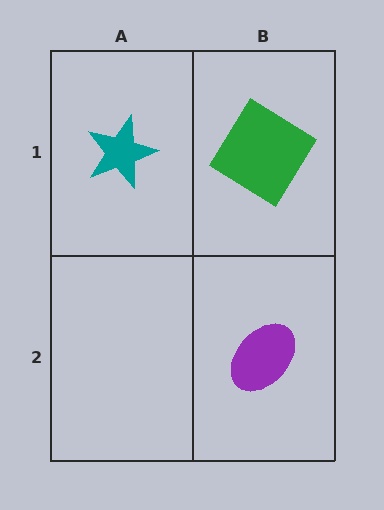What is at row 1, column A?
A teal star.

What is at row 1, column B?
A green diamond.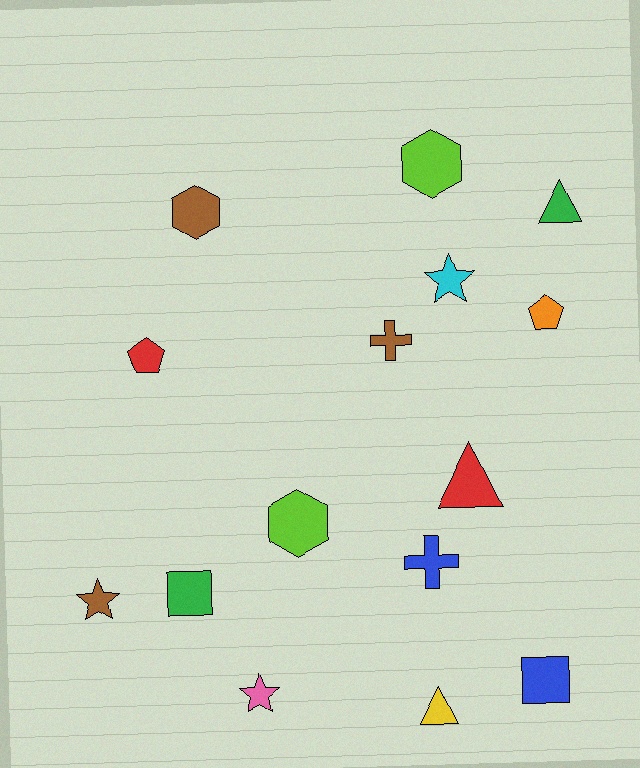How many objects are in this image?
There are 15 objects.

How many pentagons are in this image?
There are 2 pentagons.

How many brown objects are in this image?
There are 3 brown objects.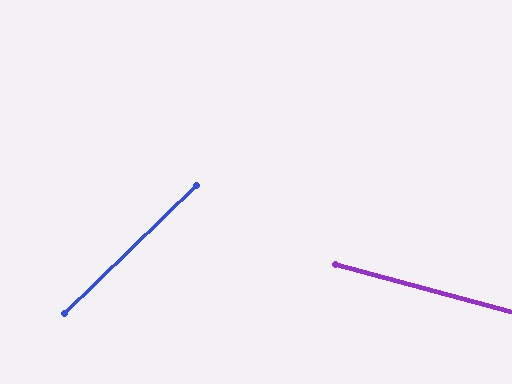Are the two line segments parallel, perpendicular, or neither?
Neither parallel nor perpendicular — they differ by about 59°.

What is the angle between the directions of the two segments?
Approximately 59 degrees.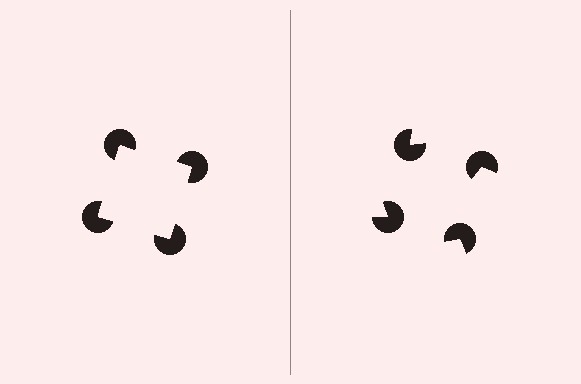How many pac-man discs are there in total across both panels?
8 — 4 on each side.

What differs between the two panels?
The pac-man discs are positioned identically on both sides; only the wedge orientations differ. On the left they align to a square; on the right they are misaligned.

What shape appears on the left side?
An illusory square.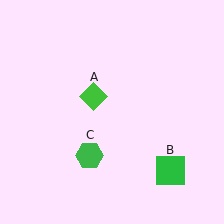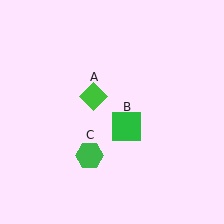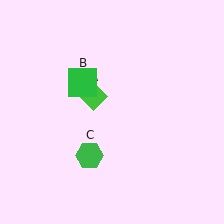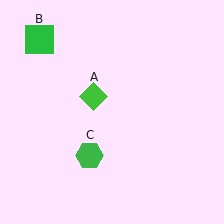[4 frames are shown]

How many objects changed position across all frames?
1 object changed position: green square (object B).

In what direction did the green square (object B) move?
The green square (object B) moved up and to the left.